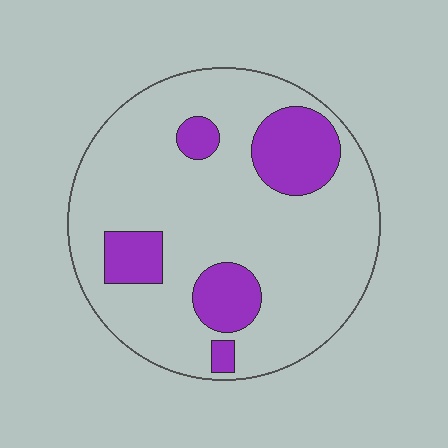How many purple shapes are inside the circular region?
5.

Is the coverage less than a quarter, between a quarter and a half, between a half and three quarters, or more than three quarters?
Less than a quarter.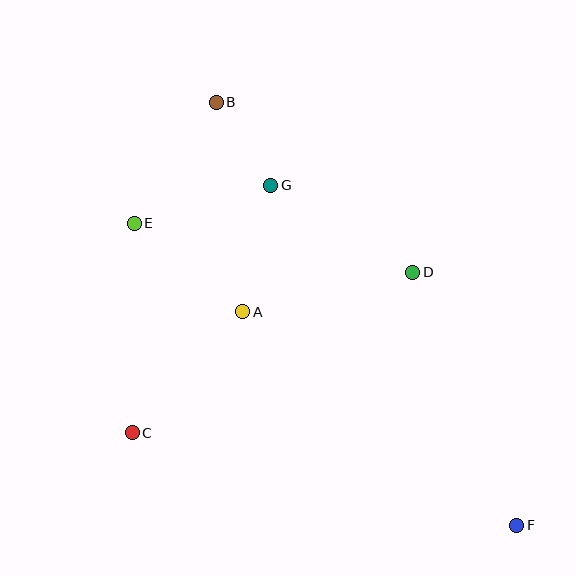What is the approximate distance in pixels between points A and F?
The distance between A and F is approximately 347 pixels.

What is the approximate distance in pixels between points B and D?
The distance between B and D is approximately 260 pixels.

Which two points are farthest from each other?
Points B and F are farthest from each other.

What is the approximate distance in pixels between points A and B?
The distance between A and B is approximately 211 pixels.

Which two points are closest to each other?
Points B and G are closest to each other.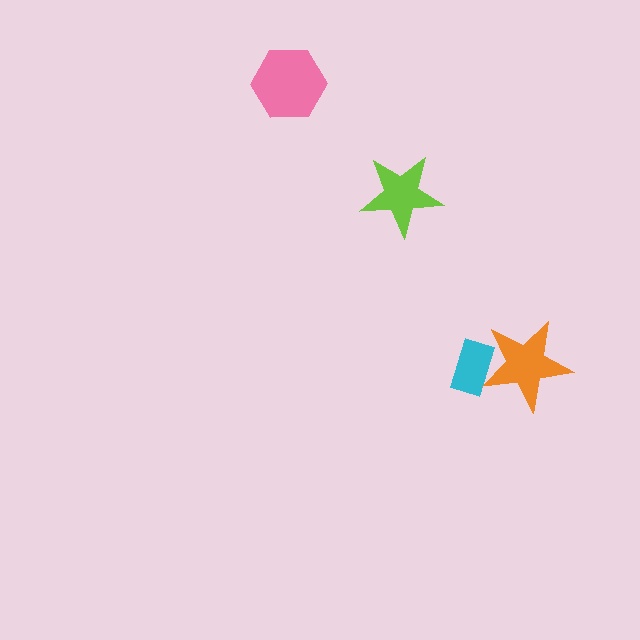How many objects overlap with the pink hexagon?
0 objects overlap with the pink hexagon.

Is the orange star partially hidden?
No, no other shape covers it.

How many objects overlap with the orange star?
1 object overlaps with the orange star.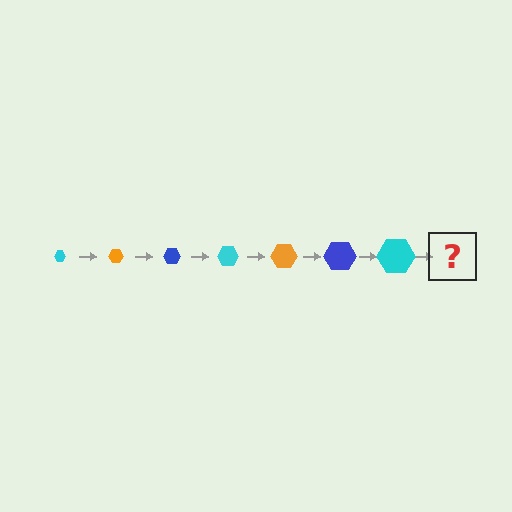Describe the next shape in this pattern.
It should be an orange hexagon, larger than the previous one.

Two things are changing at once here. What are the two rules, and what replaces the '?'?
The two rules are that the hexagon grows larger each step and the color cycles through cyan, orange, and blue. The '?' should be an orange hexagon, larger than the previous one.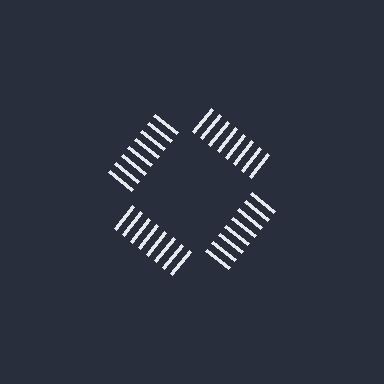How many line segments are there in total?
32 — 8 along each of the 4 edges.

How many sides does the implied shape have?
4 sides — the line-ends trace a square.